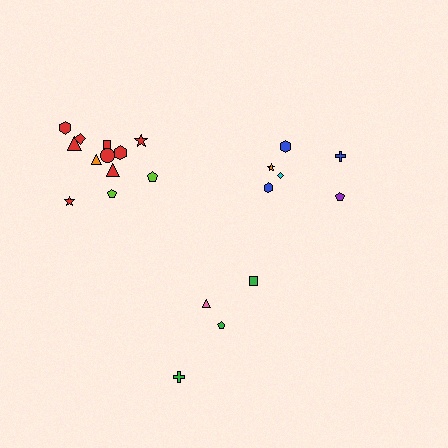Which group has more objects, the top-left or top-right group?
The top-left group.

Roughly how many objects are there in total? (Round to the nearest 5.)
Roughly 20 objects in total.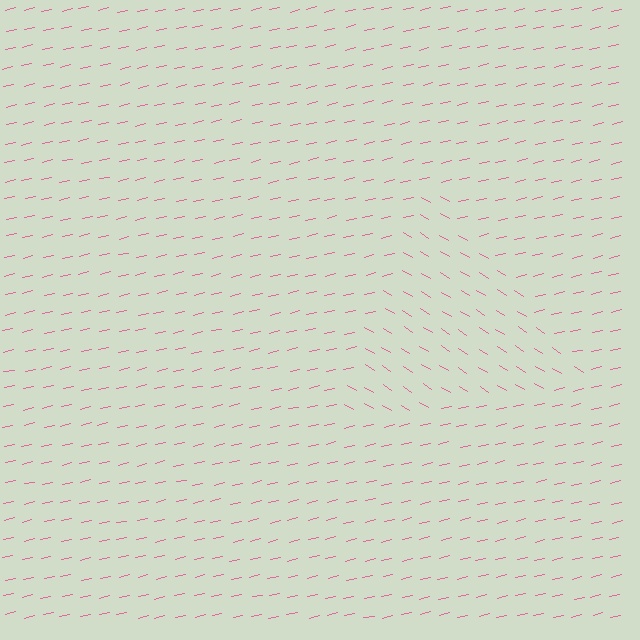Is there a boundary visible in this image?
Yes, there is a texture boundary formed by a change in line orientation.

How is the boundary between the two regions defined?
The boundary is defined purely by a change in line orientation (approximately 45 degrees difference). All lines are the same color and thickness.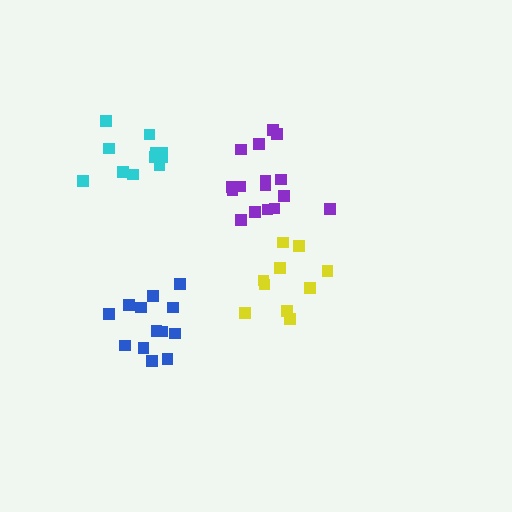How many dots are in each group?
Group 1: 11 dots, Group 2: 13 dots, Group 3: 16 dots, Group 4: 10 dots (50 total).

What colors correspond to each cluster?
The clusters are colored: cyan, blue, purple, yellow.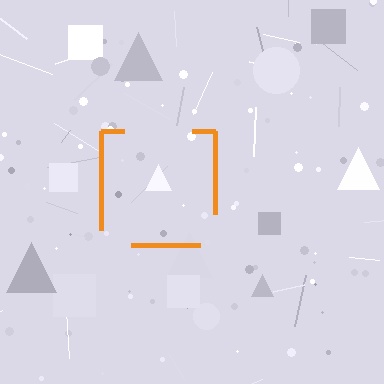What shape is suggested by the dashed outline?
The dashed outline suggests a square.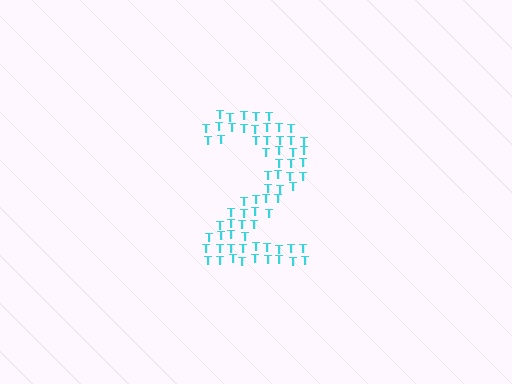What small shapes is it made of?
It is made of small letter T's.